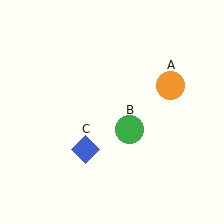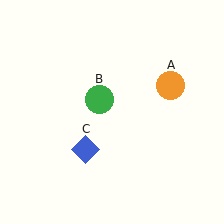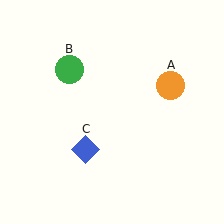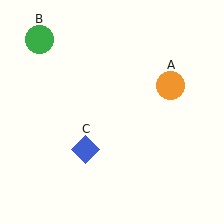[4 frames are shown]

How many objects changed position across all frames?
1 object changed position: green circle (object B).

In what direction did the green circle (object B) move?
The green circle (object B) moved up and to the left.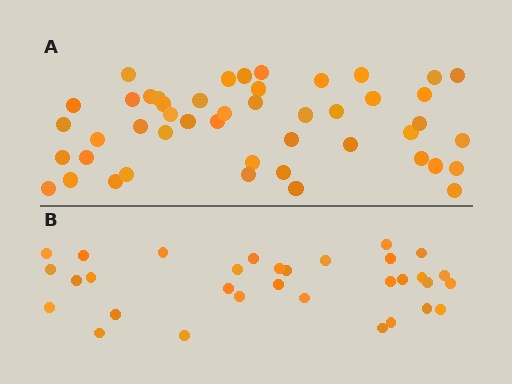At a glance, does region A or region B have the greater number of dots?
Region A (the top region) has more dots.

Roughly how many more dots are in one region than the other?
Region A has approximately 15 more dots than region B.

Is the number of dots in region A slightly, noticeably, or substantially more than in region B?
Region A has substantially more. The ratio is roughly 1.5 to 1.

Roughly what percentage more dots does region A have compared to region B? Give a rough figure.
About 45% more.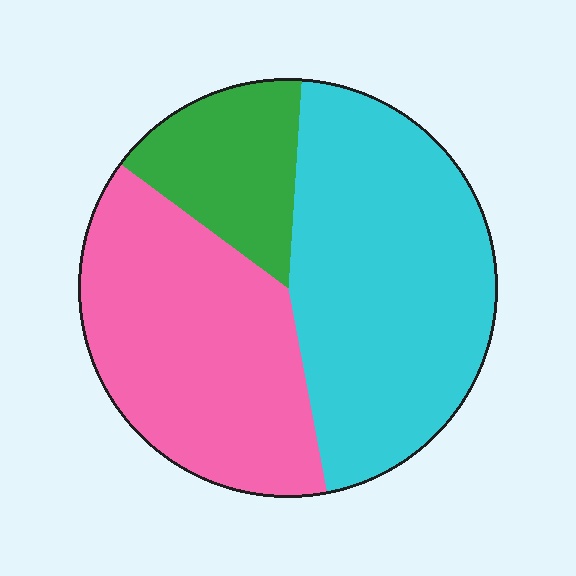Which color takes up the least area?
Green, at roughly 15%.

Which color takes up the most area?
Cyan, at roughly 45%.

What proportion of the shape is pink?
Pink covers 38% of the shape.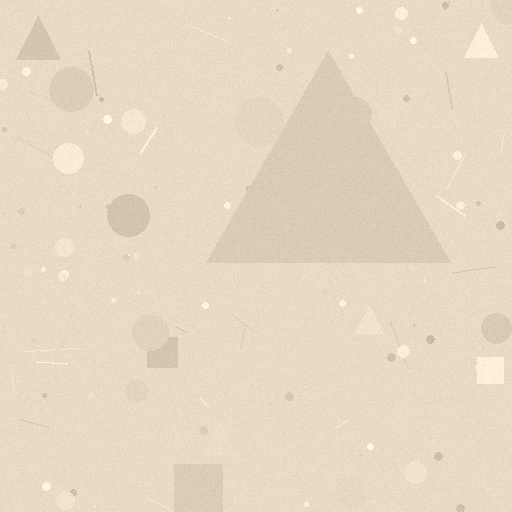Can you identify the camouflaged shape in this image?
The camouflaged shape is a triangle.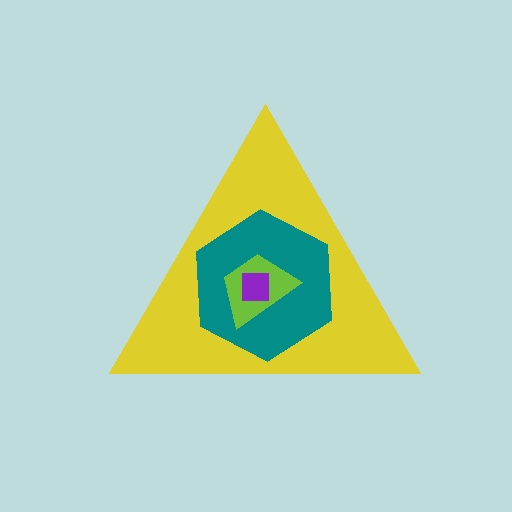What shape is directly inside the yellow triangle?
The teal hexagon.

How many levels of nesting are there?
4.